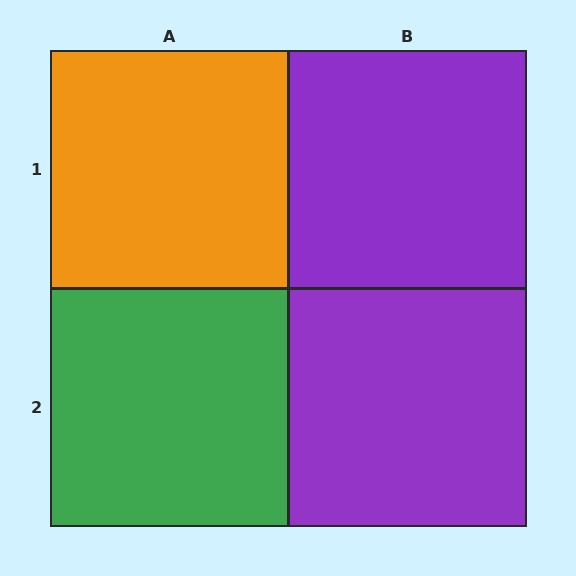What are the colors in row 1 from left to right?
Orange, purple.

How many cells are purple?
2 cells are purple.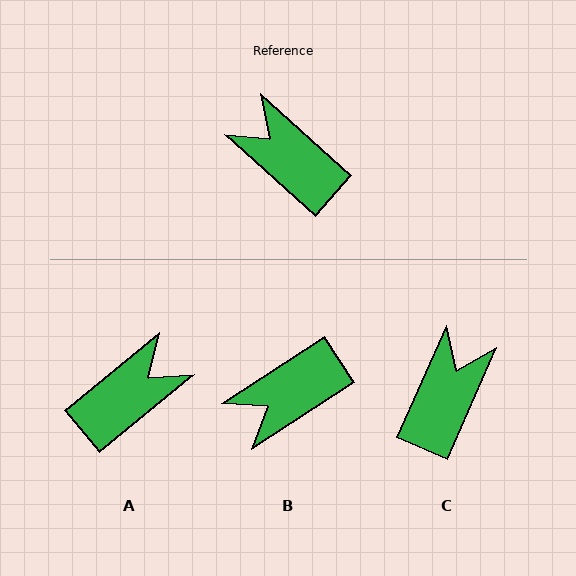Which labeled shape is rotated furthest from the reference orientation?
A, about 99 degrees away.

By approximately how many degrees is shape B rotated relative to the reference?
Approximately 75 degrees counter-clockwise.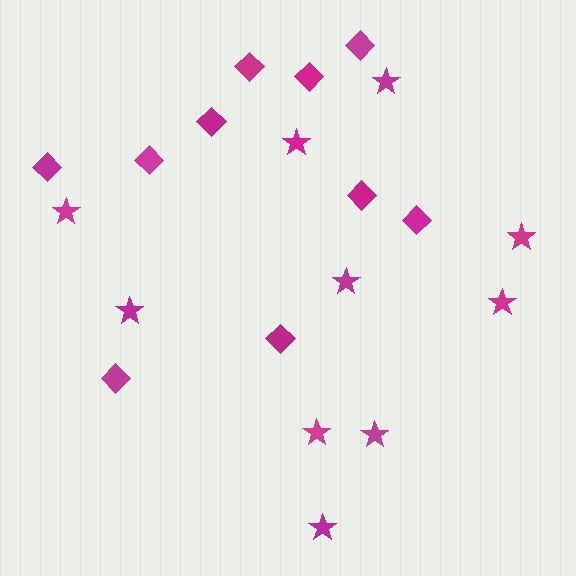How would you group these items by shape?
There are 2 groups: one group of diamonds (10) and one group of stars (10).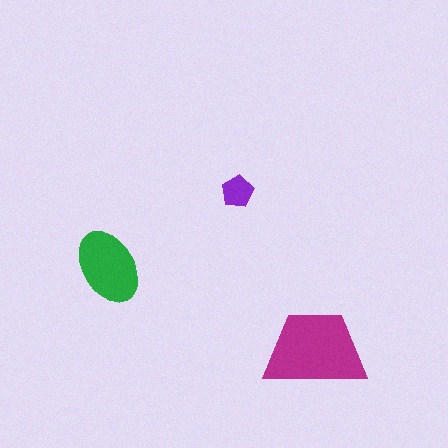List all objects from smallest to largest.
The purple pentagon, the green ellipse, the magenta trapezoid.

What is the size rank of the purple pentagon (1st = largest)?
3rd.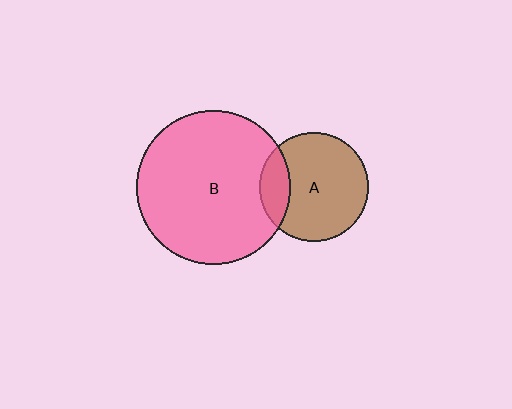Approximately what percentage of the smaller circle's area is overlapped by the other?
Approximately 20%.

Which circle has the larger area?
Circle B (pink).